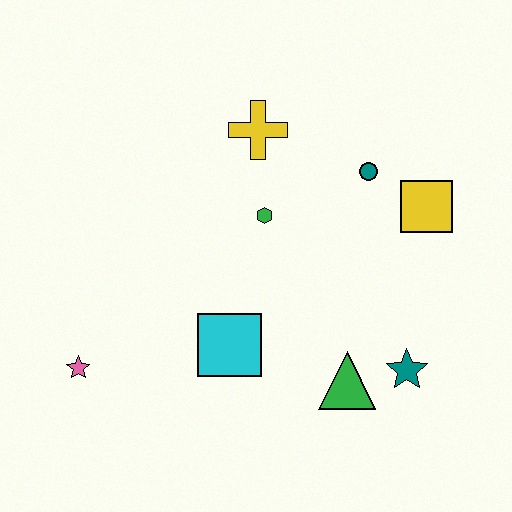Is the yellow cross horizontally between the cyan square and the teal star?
Yes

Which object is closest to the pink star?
The cyan square is closest to the pink star.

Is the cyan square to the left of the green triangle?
Yes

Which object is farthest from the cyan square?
The yellow square is farthest from the cyan square.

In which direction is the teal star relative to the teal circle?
The teal star is below the teal circle.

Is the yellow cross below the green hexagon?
No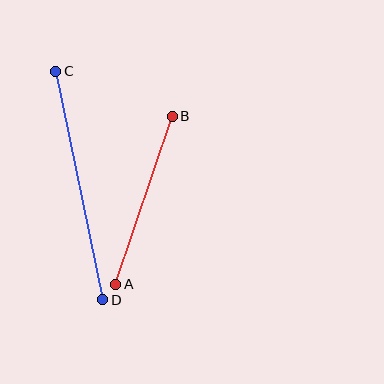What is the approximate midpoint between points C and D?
The midpoint is at approximately (79, 185) pixels.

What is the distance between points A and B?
The distance is approximately 178 pixels.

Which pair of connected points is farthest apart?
Points C and D are farthest apart.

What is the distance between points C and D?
The distance is approximately 233 pixels.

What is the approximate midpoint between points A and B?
The midpoint is at approximately (144, 200) pixels.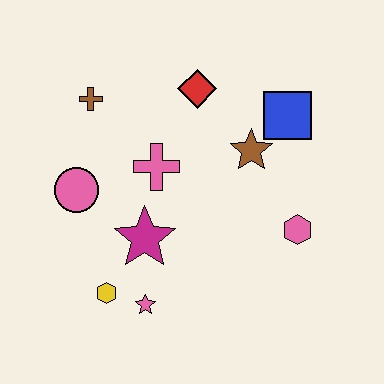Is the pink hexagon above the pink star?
Yes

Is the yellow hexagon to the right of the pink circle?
Yes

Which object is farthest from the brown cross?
The pink hexagon is farthest from the brown cross.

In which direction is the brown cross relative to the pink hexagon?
The brown cross is to the left of the pink hexagon.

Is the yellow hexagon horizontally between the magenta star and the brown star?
No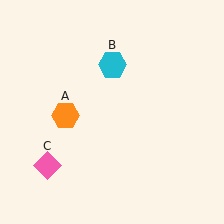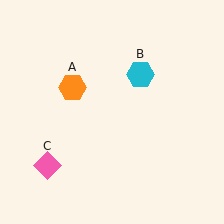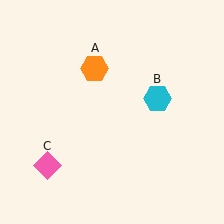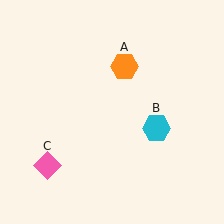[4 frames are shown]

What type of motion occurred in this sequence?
The orange hexagon (object A), cyan hexagon (object B) rotated clockwise around the center of the scene.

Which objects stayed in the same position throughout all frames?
Pink diamond (object C) remained stationary.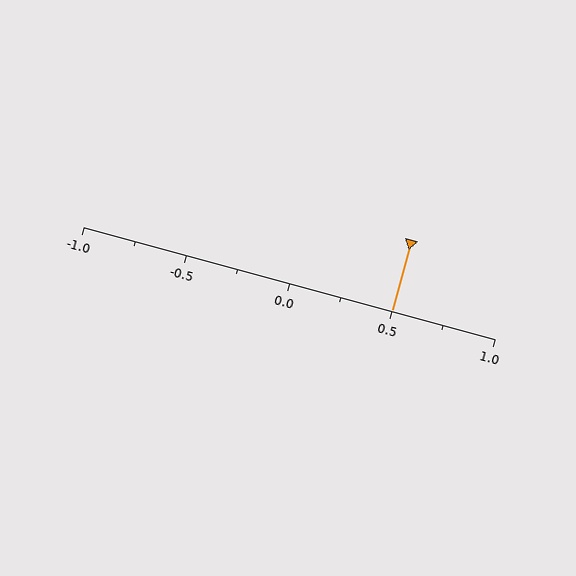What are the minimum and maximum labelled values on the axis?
The axis runs from -1.0 to 1.0.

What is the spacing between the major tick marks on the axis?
The major ticks are spaced 0.5 apart.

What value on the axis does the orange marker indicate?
The marker indicates approximately 0.5.